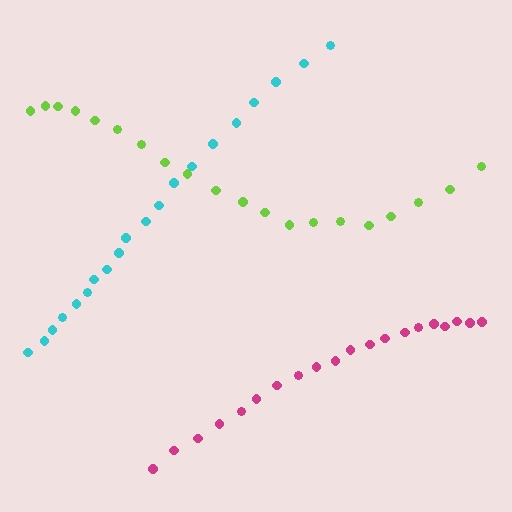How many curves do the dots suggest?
There are 3 distinct paths.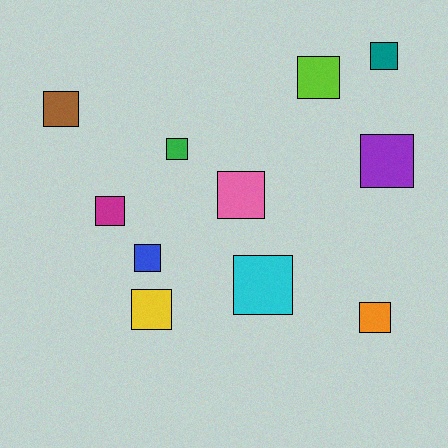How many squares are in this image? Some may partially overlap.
There are 11 squares.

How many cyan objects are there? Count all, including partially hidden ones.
There is 1 cyan object.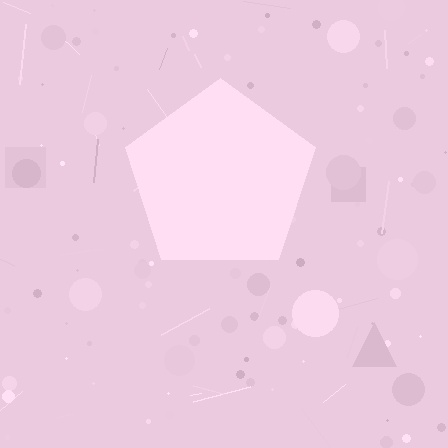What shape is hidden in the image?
A pentagon is hidden in the image.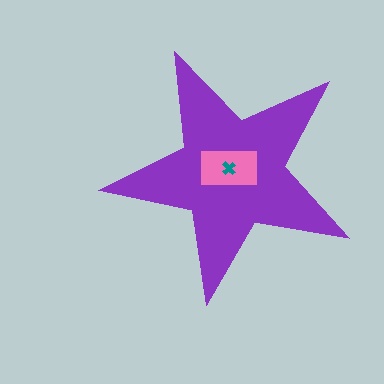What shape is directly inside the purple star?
The pink rectangle.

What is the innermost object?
The teal cross.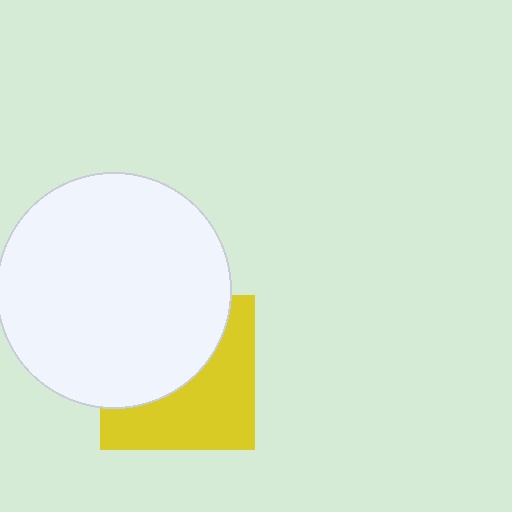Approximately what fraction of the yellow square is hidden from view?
Roughly 50% of the yellow square is hidden behind the white circle.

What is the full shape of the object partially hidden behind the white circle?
The partially hidden object is a yellow square.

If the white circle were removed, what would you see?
You would see the complete yellow square.